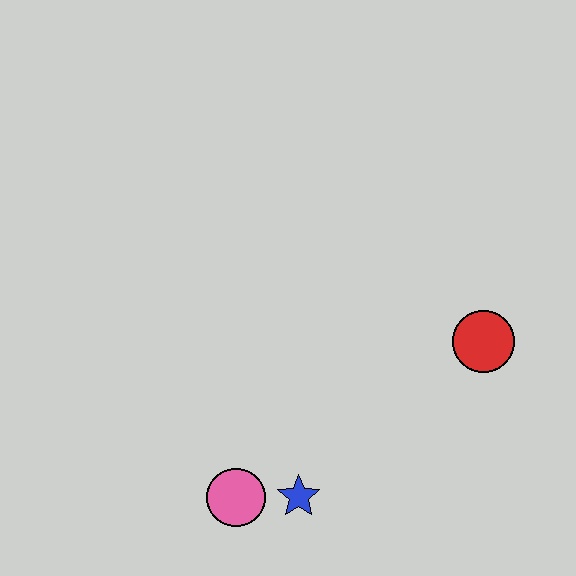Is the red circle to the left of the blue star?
No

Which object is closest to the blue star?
The pink circle is closest to the blue star.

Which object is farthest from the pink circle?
The red circle is farthest from the pink circle.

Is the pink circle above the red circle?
No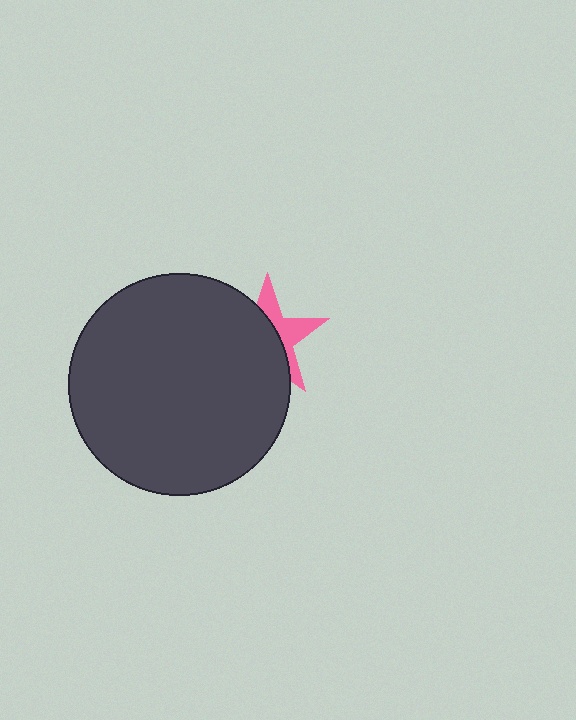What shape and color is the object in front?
The object in front is a dark gray circle.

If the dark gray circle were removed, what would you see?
You would see the complete pink star.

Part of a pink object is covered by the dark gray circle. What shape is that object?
It is a star.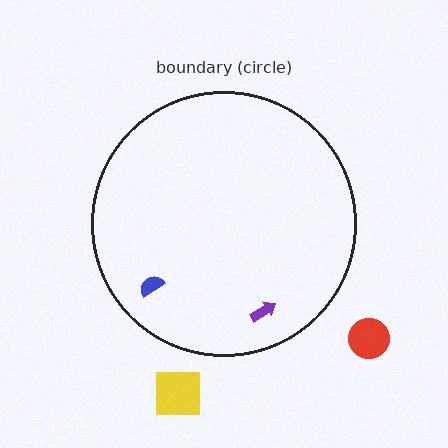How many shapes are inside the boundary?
2 inside, 2 outside.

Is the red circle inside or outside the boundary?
Outside.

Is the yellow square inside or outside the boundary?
Outside.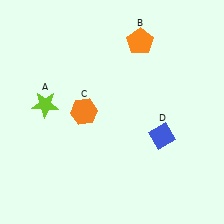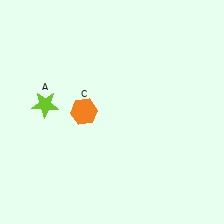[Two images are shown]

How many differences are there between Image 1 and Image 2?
There are 2 differences between the two images.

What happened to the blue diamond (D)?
The blue diamond (D) was removed in Image 2. It was in the bottom-right area of Image 1.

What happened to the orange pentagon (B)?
The orange pentagon (B) was removed in Image 2. It was in the top-right area of Image 1.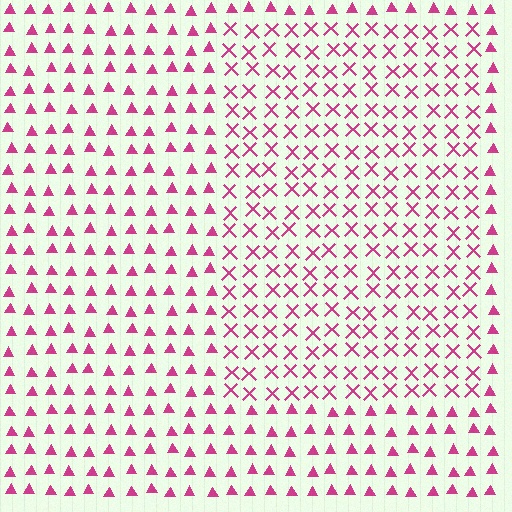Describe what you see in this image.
The image is filled with small magenta elements arranged in a uniform grid. A rectangle-shaped region contains X marks, while the surrounding area contains triangles. The boundary is defined purely by the change in element shape.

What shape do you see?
I see a rectangle.